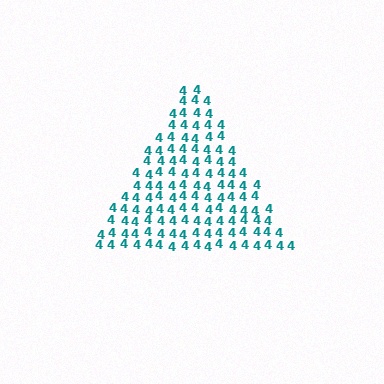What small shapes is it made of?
It is made of small digit 4's.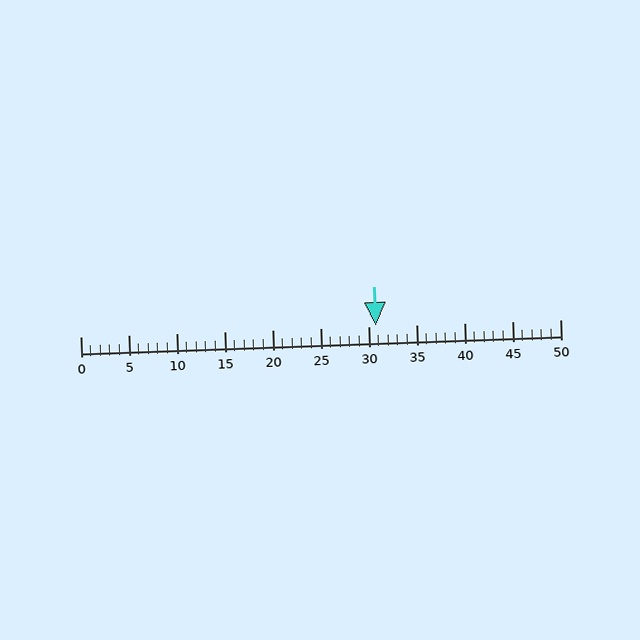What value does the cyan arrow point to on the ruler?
The cyan arrow points to approximately 31.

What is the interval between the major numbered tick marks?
The major tick marks are spaced 5 units apart.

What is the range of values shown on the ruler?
The ruler shows values from 0 to 50.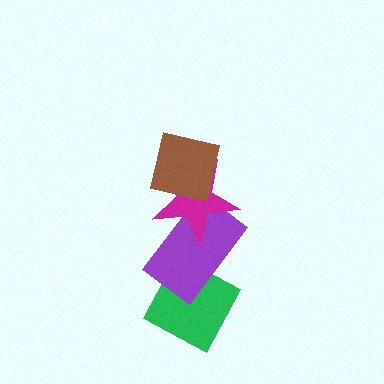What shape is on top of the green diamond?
The purple rectangle is on top of the green diamond.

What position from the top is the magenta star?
The magenta star is 2nd from the top.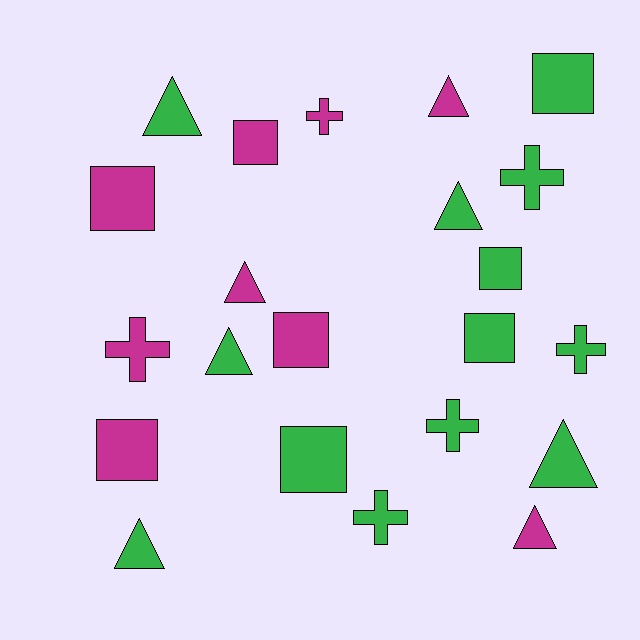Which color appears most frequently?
Green, with 13 objects.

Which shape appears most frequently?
Square, with 8 objects.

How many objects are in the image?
There are 22 objects.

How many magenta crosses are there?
There are 2 magenta crosses.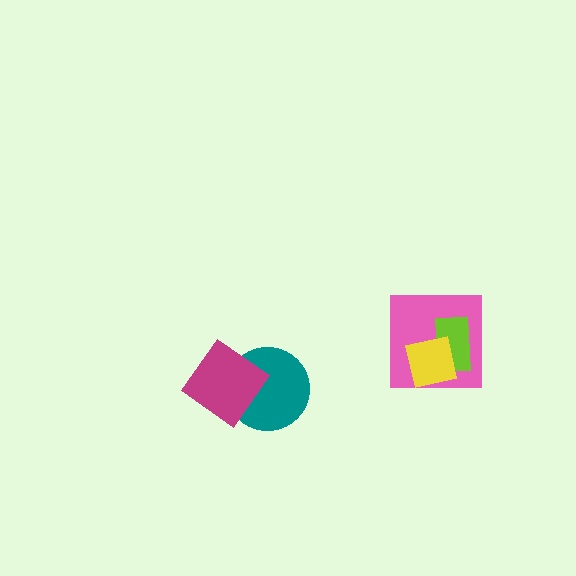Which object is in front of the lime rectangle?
The yellow square is in front of the lime rectangle.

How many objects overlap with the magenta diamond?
1 object overlaps with the magenta diamond.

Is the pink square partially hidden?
Yes, it is partially covered by another shape.